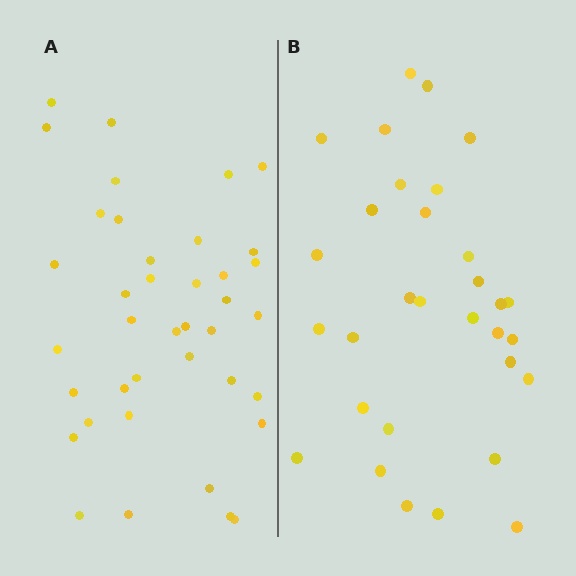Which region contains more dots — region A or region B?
Region A (the left region) has more dots.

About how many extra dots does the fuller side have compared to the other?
Region A has roughly 8 or so more dots than region B.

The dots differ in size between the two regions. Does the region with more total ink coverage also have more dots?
No. Region B has more total ink coverage because its dots are larger, but region A actually contains more individual dots. Total area can be misleading — the number of items is what matters here.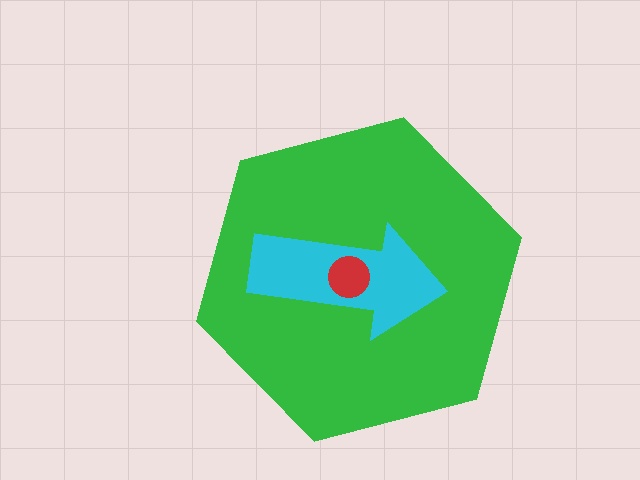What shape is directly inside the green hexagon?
The cyan arrow.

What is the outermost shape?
The green hexagon.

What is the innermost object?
The red circle.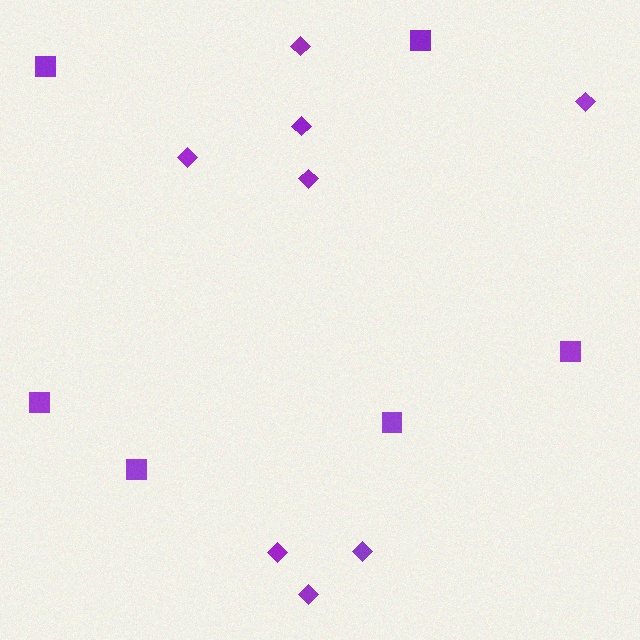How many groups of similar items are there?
There are 2 groups: one group of diamonds (8) and one group of squares (6).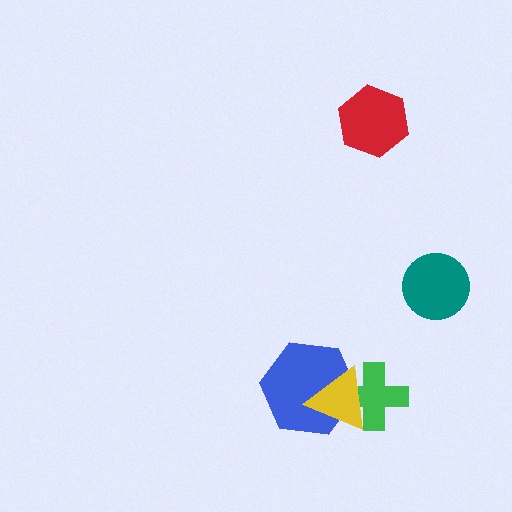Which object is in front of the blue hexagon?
The yellow triangle is in front of the blue hexagon.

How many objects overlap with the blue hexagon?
2 objects overlap with the blue hexagon.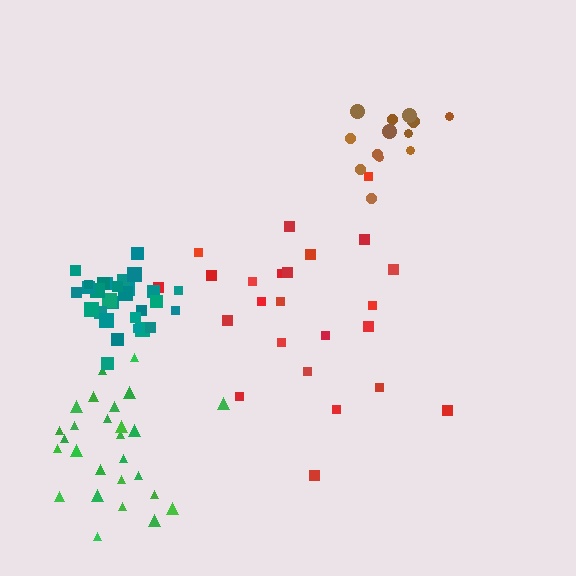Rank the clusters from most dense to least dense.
teal, brown, green, red.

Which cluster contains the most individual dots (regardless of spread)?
Teal (29).